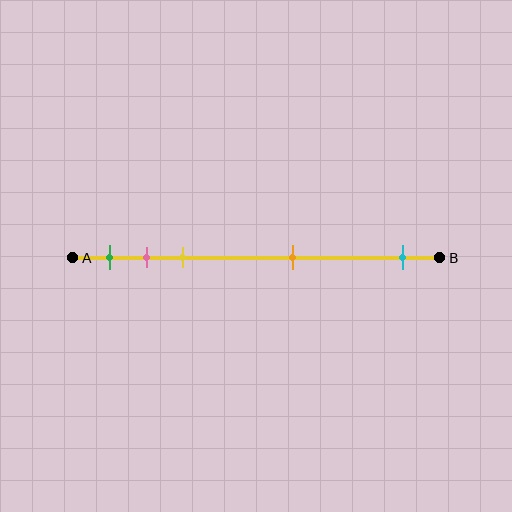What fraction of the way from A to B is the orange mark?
The orange mark is approximately 60% (0.6) of the way from A to B.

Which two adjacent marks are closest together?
The pink and yellow marks are the closest adjacent pair.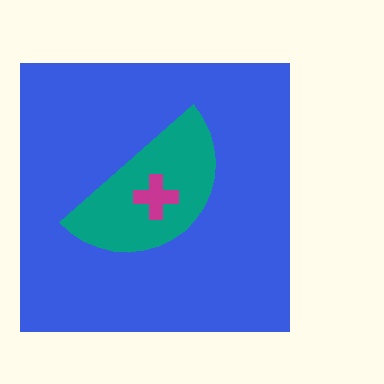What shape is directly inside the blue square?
The teal semicircle.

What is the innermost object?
The magenta cross.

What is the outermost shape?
The blue square.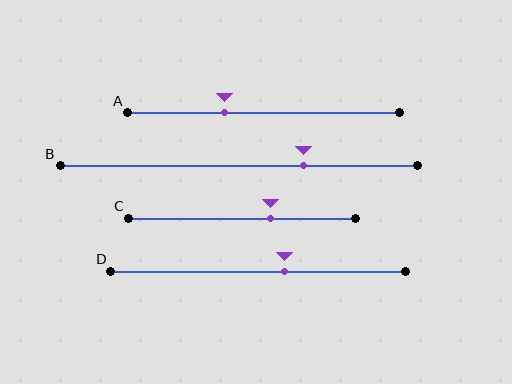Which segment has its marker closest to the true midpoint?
Segment D has its marker closest to the true midpoint.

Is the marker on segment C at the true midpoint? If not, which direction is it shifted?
No, the marker on segment C is shifted to the right by about 12% of the segment length.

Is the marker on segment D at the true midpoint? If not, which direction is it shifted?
No, the marker on segment D is shifted to the right by about 9% of the segment length.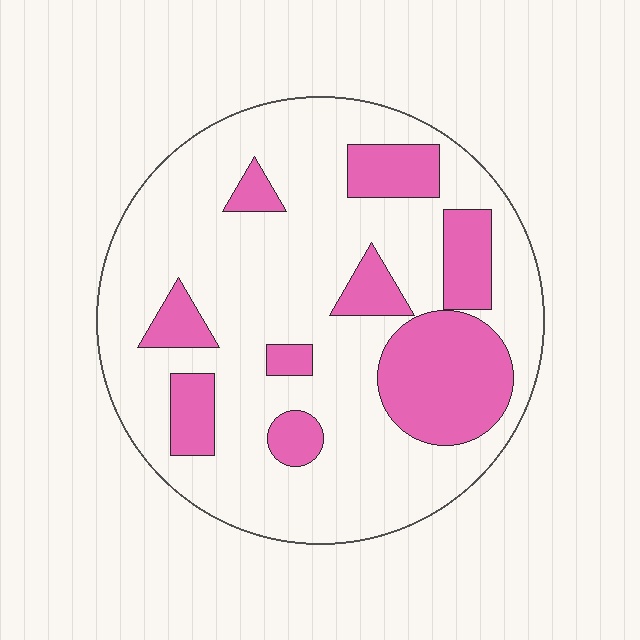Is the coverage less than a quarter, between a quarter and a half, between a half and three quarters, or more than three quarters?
Between a quarter and a half.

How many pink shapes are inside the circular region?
9.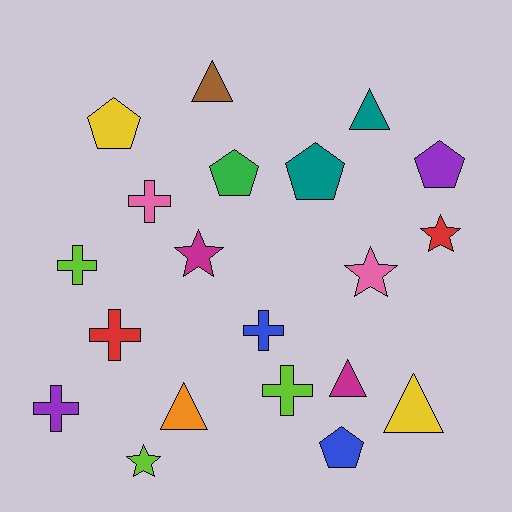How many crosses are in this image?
There are 6 crosses.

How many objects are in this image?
There are 20 objects.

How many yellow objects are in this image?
There are 2 yellow objects.